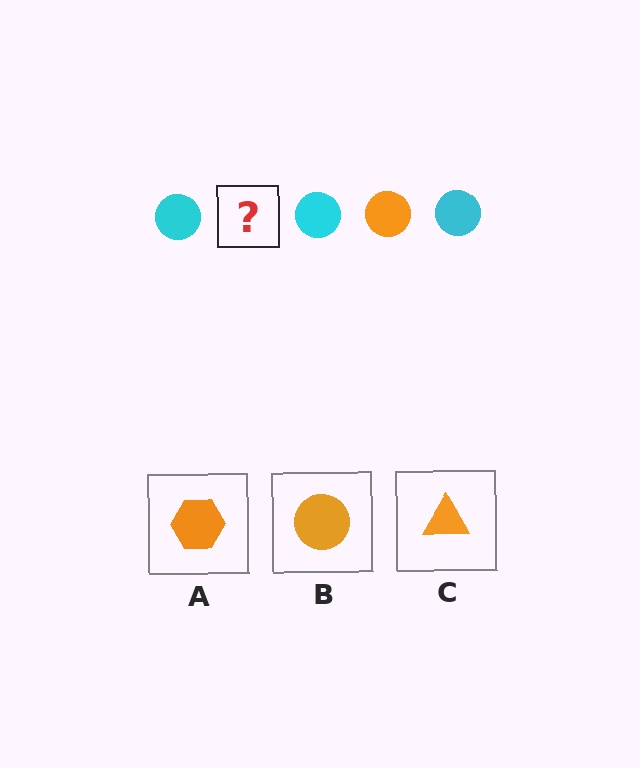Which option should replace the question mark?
Option B.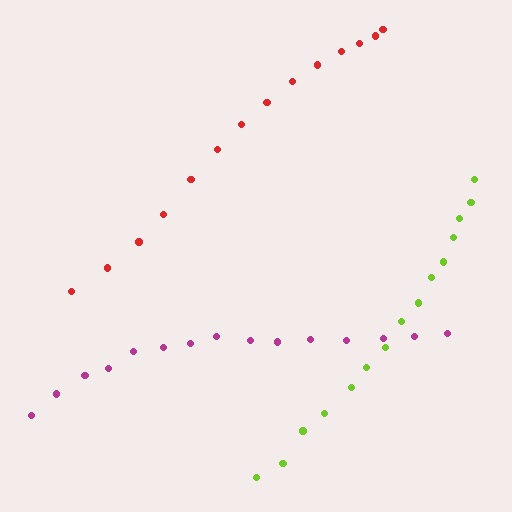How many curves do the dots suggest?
There are 3 distinct paths.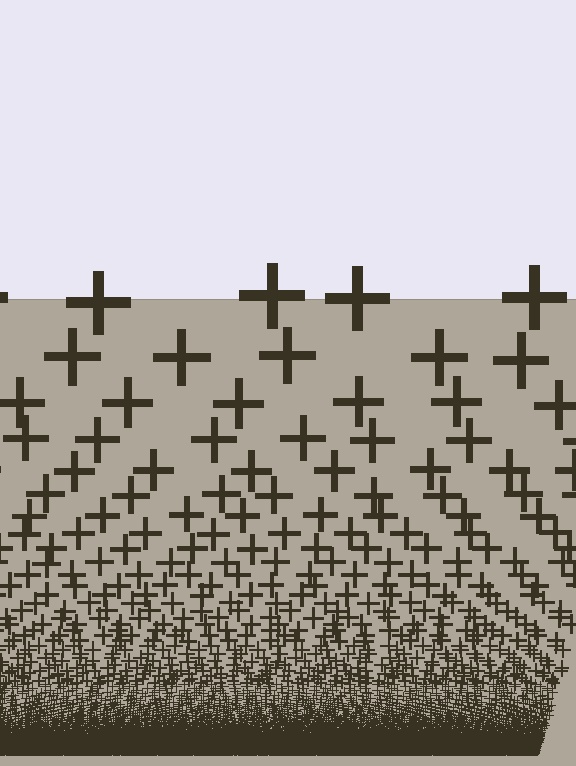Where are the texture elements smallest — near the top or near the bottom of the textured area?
Near the bottom.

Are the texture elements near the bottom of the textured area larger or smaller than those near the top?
Smaller. The gradient is inverted — elements near the bottom are smaller and denser.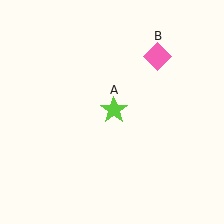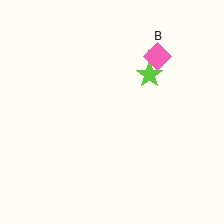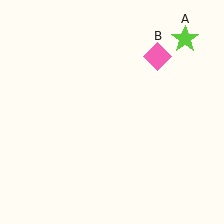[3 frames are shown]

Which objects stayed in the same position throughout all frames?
Pink diamond (object B) remained stationary.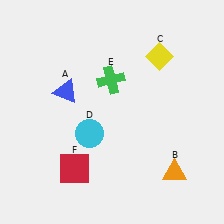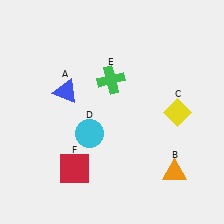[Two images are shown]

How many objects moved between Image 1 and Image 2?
1 object moved between the two images.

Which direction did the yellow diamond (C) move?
The yellow diamond (C) moved down.